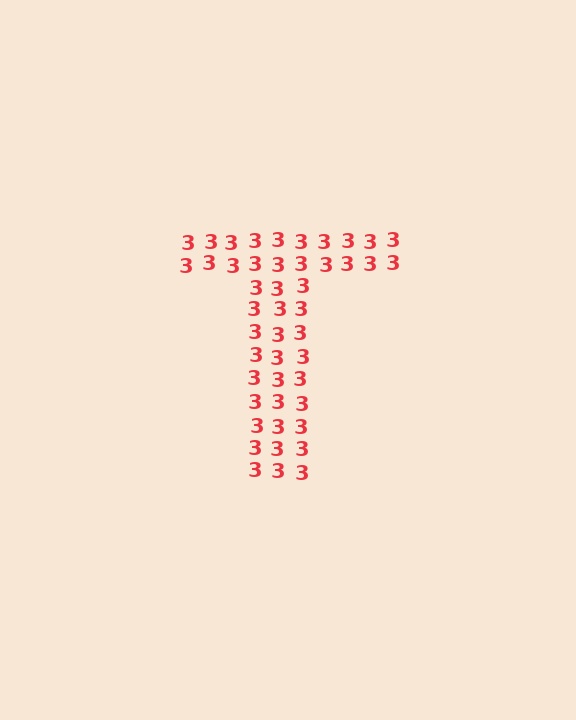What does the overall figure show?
The overall figure shows the letter T.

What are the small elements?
The small elements are digit 3's.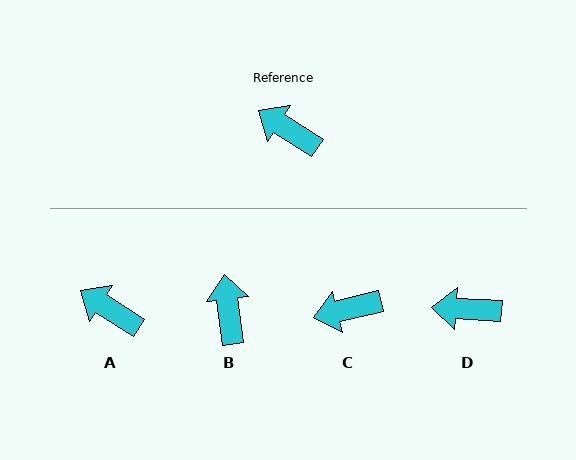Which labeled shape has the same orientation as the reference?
A.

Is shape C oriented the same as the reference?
No, it is off by about 47 degrees.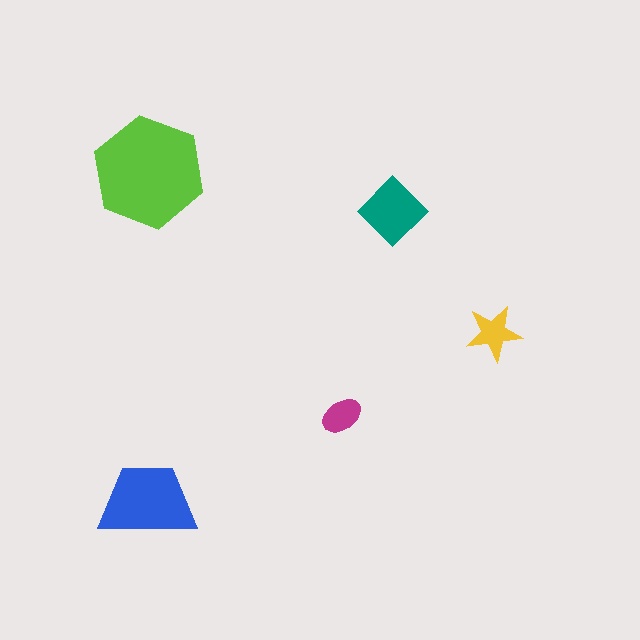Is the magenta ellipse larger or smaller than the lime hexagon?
Smaller.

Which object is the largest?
The lime hexagon.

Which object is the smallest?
The magenta ellipse.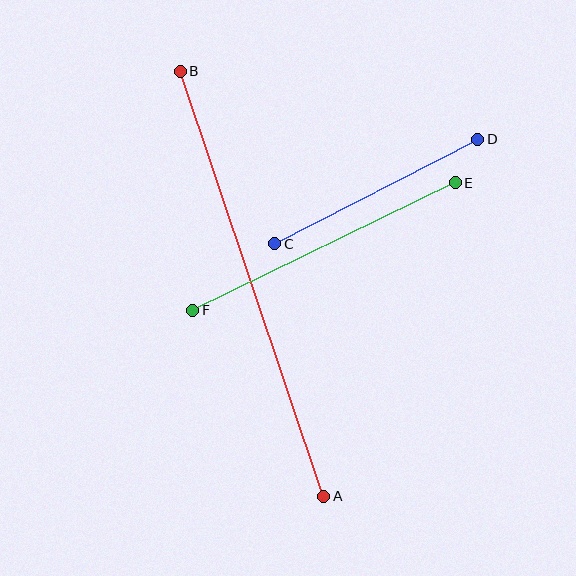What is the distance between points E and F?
The distance is approximately 292 pixels.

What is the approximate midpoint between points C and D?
The midpoint is at approximately (376, 192) pixels.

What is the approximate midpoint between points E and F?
The midpoint is at approximately (324, 247) pixels.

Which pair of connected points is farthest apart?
Points A and B are farthest apart.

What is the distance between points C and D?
The distance is approximately 229 pixels.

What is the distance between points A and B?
The distance is approximately 449 pixels.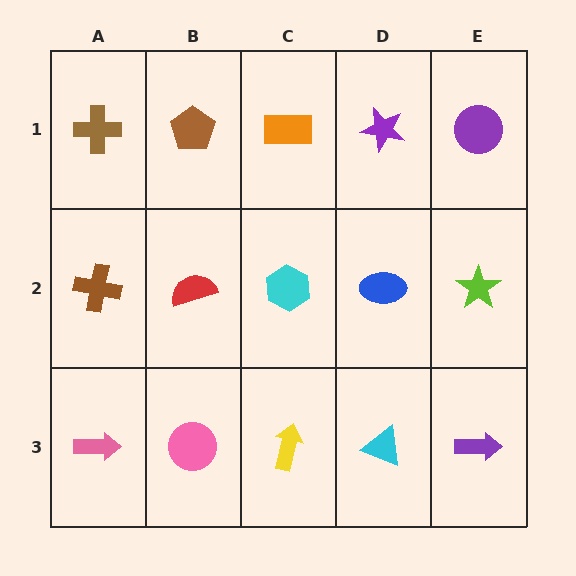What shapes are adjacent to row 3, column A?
A brown cross (row 2, column A), a pink circle (row 3, column B).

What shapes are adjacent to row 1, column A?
A brown cross (row 2, column A), a brown pentagon (row 1, column B).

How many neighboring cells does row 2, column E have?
3.